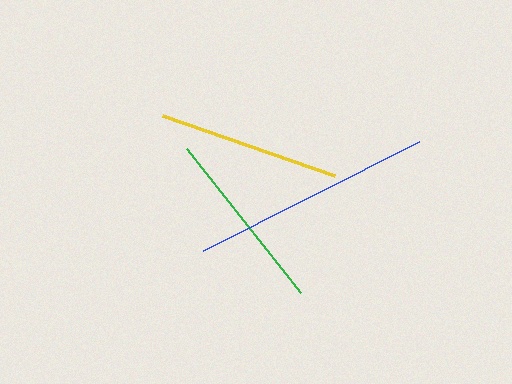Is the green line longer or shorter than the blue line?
The blue line is longer than the green line.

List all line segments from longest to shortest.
From longest to shortest: blue, green, yellow.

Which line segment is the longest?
The blue line is the longest at approximately 242 pixels.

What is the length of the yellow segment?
The yellow segment is approximately 182 pixels long.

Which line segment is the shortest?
The yellow line is the shortest at approximately 182 pixels.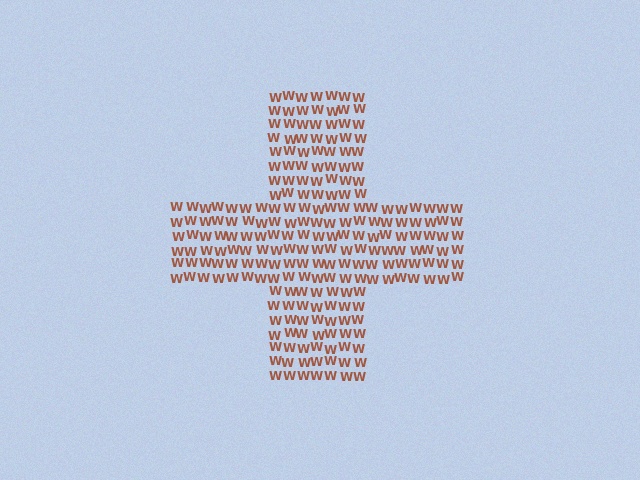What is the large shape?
The large shape is a cross.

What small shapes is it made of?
It is made of small letter W's.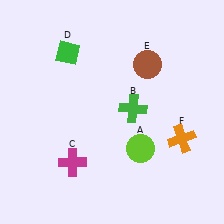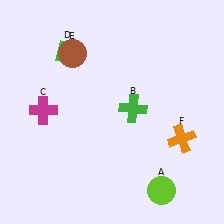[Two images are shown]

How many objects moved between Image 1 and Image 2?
3 objects moved between the two images.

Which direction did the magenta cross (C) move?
The magenta cross (C) moved up.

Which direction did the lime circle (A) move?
The lime circle (A) moved down.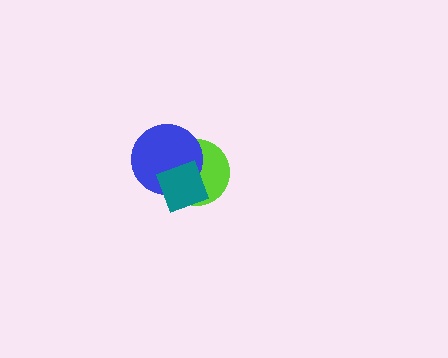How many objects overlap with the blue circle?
2 objects overlap with the blue circle.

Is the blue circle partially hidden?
Yes, it is partially covered by another shape.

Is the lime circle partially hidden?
Yes, it is partially covered by another shape.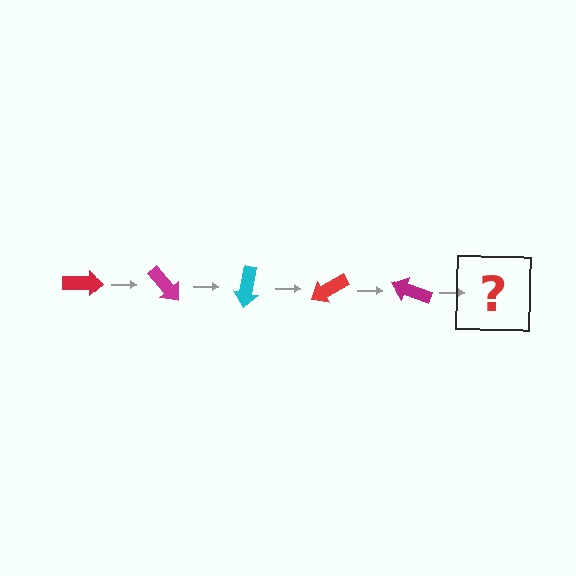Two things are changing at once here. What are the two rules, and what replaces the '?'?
The two rules are that it rotates 50 degrees each step and the color cycles through red, magenta, and cyan. The '?' should be a cyan arrow, rotated 250 degrees from the start.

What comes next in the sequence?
The next element should be a cyan arrow, rotated 250 degrees from the start.